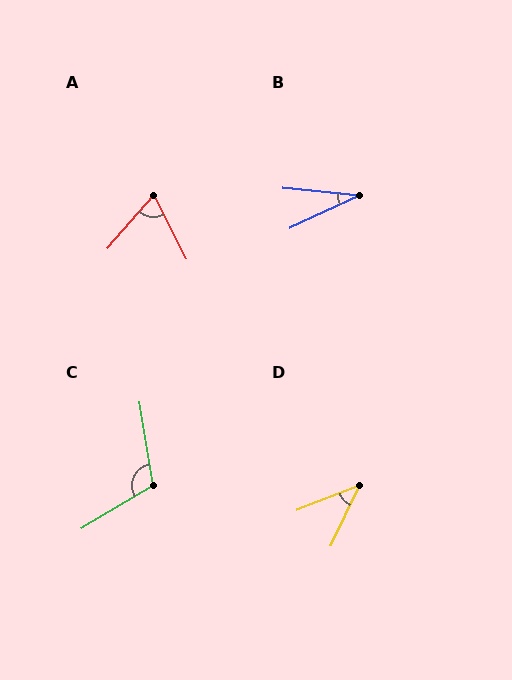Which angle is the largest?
C, at approximately 112 degrees.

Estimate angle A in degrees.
Approximately 68 degrees.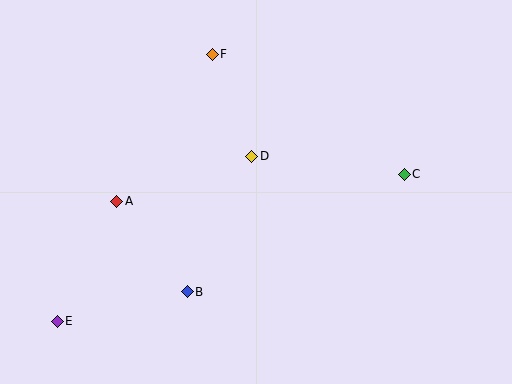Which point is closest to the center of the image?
Point D at (252, 156) is closest to the center.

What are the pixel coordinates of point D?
Point D is at (252, 156).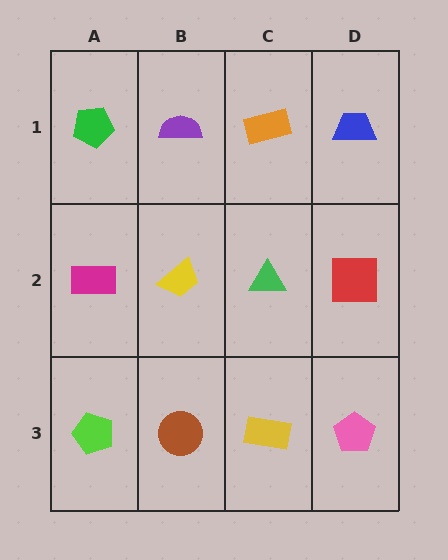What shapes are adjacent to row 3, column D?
A red square (row 2, column D), a yellow rectangle (row 3, column C).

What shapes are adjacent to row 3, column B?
A yellow trapezoid (row 2, column B), a lime pentagon (row 3, column A), a yellow rectangle (row 3, column C).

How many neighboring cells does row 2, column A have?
3.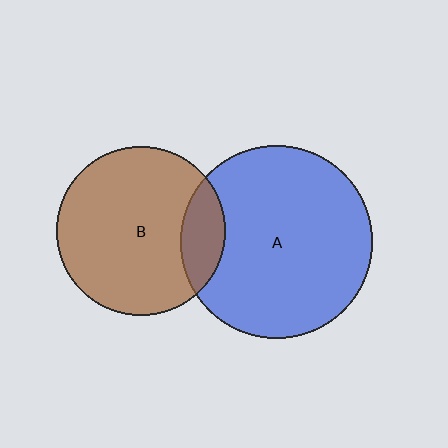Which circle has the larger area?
Circle A (blue).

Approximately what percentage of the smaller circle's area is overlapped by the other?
Approximately 15%.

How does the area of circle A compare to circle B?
Approximately 1.3 times.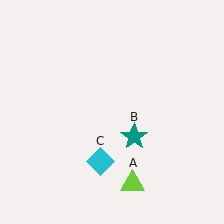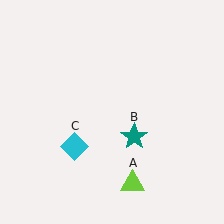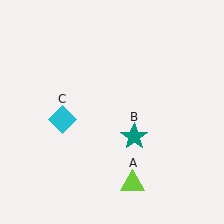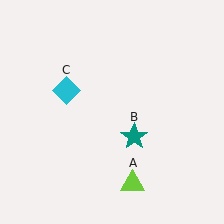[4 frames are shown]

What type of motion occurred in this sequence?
The cyan diamond (object C) rotated clockwise around the center of the scene.